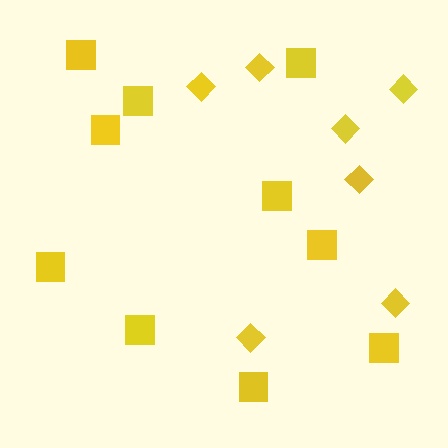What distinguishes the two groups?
There are 2 groups: one group of diamonds (7) and one group of squares (10).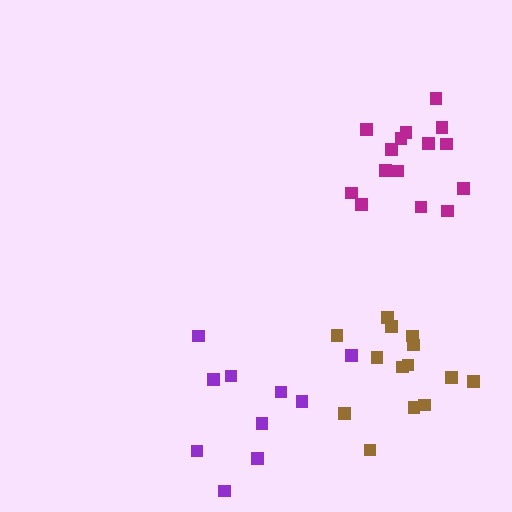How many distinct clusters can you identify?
There are 3 distinct clusters.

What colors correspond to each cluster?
The clusters are colored: purple, brown, magenta.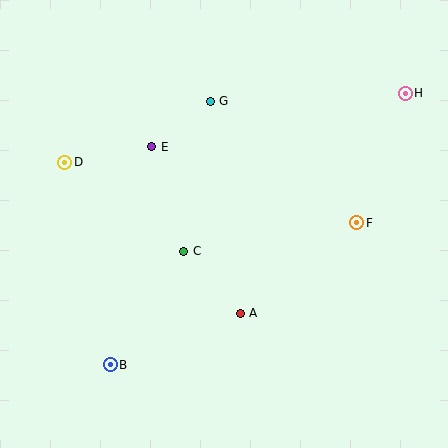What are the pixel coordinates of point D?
Point D is at (65, 162).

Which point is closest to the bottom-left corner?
Point B is closest to the bottom-left corner.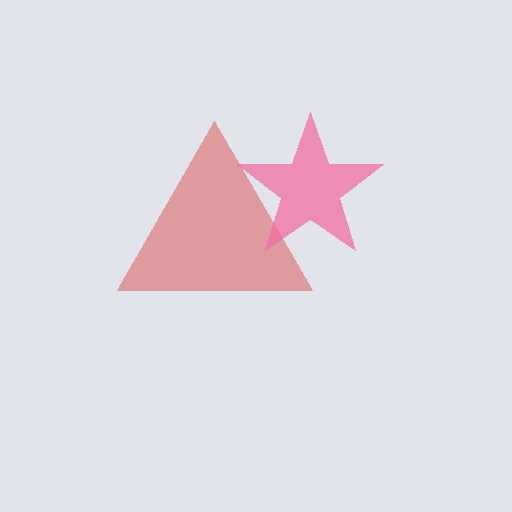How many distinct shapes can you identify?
There are 2 distinct shapes: a red triangle, a pink star.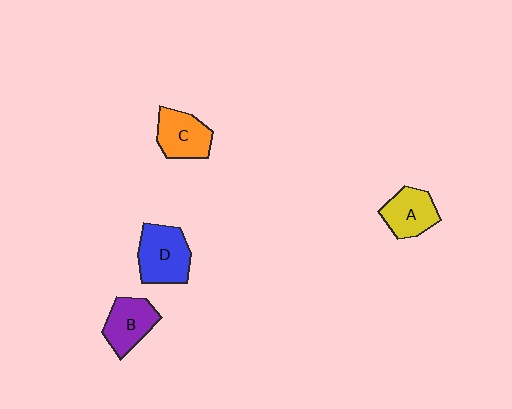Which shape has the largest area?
Shape D (blue).